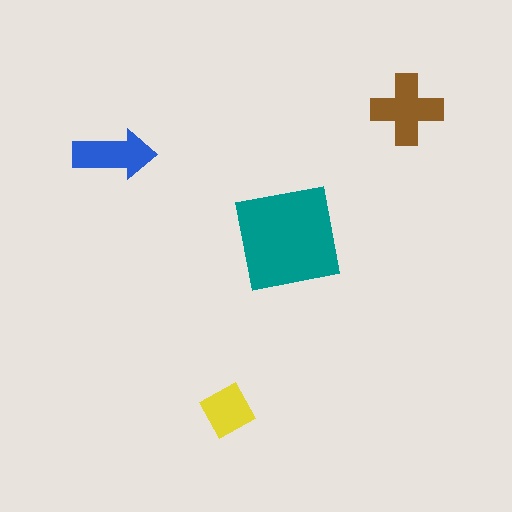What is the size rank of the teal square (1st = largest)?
1st.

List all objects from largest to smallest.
The teal square, the brown cross, the blue arrow, the yellow square.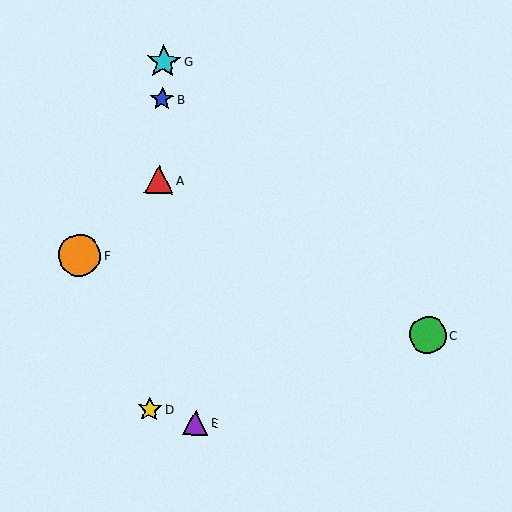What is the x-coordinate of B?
Object B is at x≈162.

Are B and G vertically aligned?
Yes, both are at x≈162.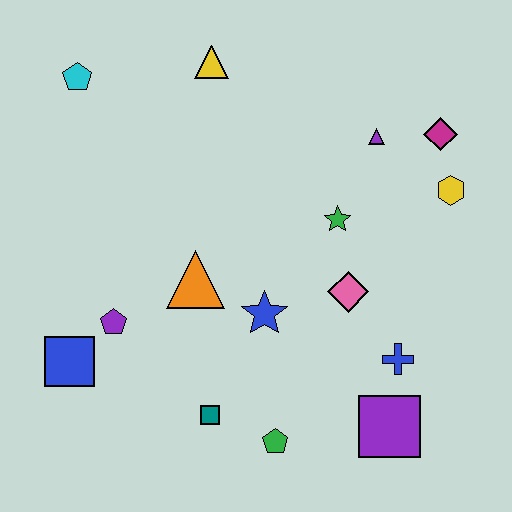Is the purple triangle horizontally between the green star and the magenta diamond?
Yes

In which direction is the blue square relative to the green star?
The blue square is to the left of the green star.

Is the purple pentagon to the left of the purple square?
Yes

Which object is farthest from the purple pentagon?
The magenta diamond is farthest from the purple pentagon.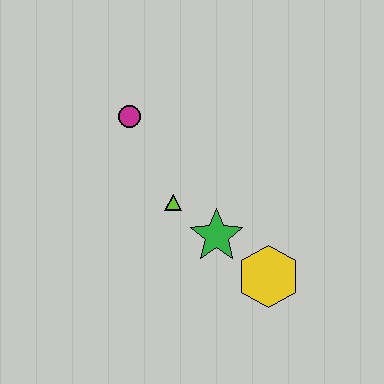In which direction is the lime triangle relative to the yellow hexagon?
The lime triangle is to the left of the yellow hexagon.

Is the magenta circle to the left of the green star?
Yes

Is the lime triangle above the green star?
Yes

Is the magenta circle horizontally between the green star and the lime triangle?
No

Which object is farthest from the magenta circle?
The yellow hexagon is farthest from the magenta circle.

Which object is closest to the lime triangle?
The green star is closest to the lime triangle.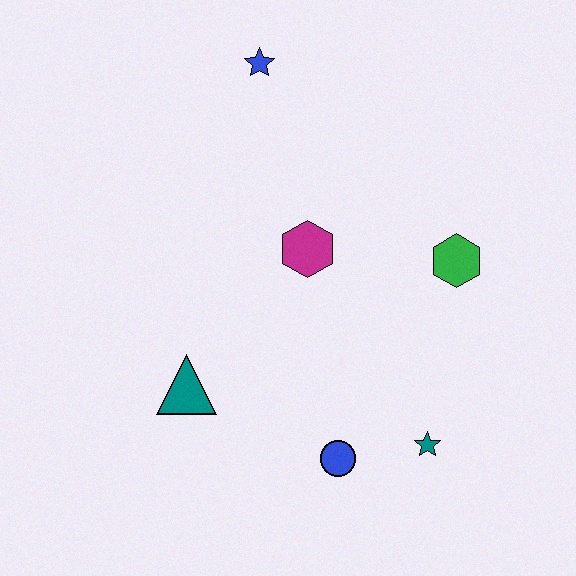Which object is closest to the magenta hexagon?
The green hexagon is closest to the magenta hexagon.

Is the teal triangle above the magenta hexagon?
No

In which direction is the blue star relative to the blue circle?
The blue star is above the blue circle.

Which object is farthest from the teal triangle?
The blue star is farthest from the teal triangle.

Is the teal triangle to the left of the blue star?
Yes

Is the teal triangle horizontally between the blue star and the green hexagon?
No